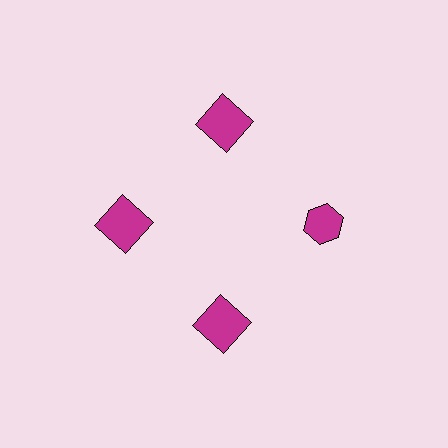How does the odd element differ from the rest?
It has a different shape: hexagon instead of square.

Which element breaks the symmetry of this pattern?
The magenta hexagon at roughly the 3 o'clock position breaks the symmetry. All other shapes are magenta squares.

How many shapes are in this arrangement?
There are 4 shapes arranged in a ring pattern.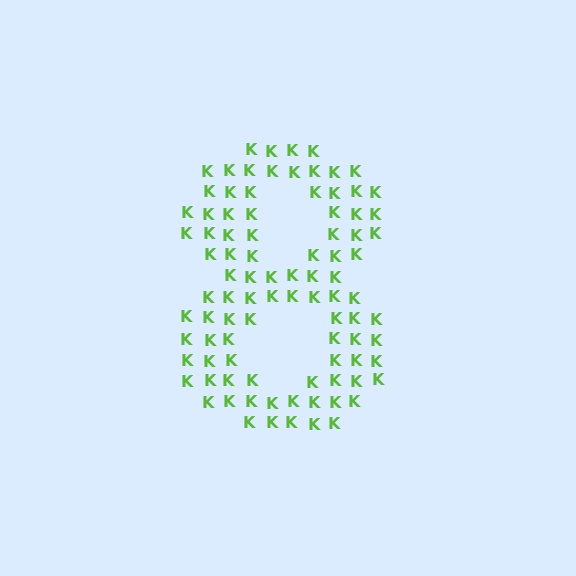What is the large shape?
The large shape is the digit 8.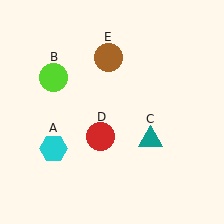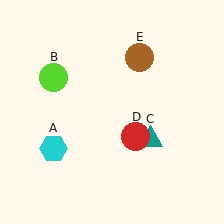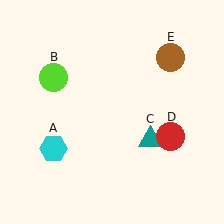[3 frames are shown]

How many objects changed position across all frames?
2 objects changed position: red circle (object D), brown circle (object E).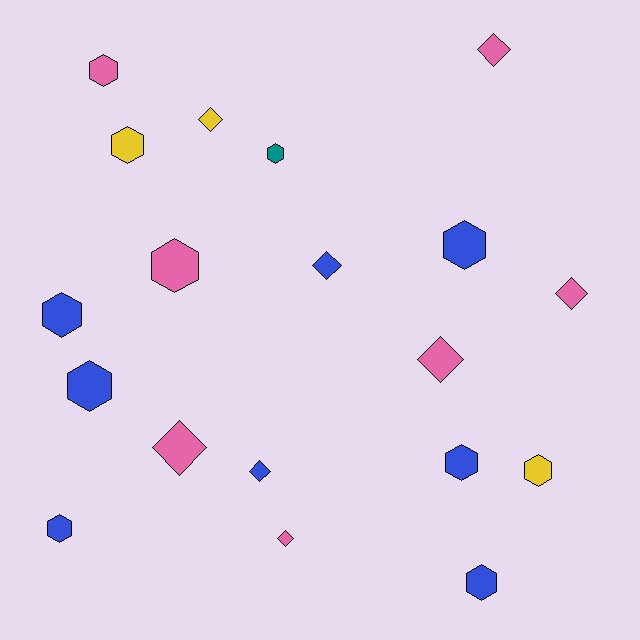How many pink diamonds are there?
There are 5 pink diamonds.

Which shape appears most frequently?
Hexagon, with 11 objects.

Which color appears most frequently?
Blue, with 8 objects.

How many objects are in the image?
There are 19 objects.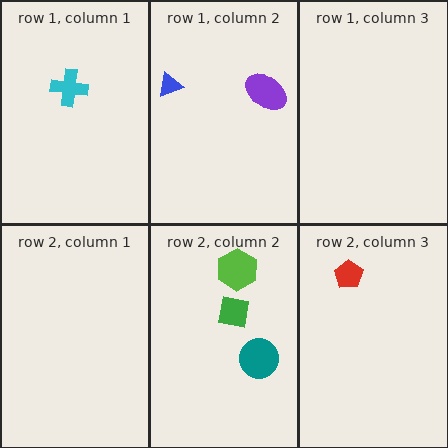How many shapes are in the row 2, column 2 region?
3.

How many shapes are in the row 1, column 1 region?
1.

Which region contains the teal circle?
The row 2, column 2 region.